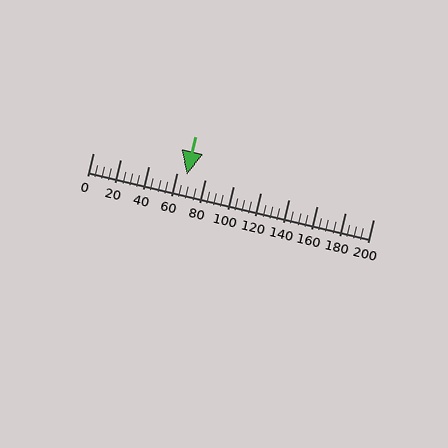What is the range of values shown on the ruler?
The ruler shows values from 0 to 200.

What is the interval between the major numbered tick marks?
The major tick marks are spaced 20 units apart.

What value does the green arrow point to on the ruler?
The green arrow points to approximately 67.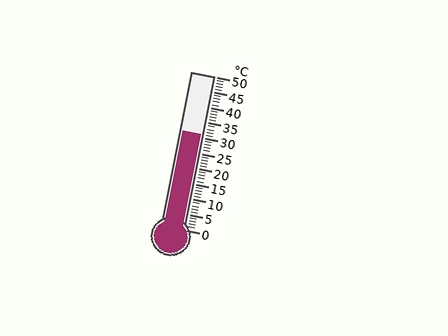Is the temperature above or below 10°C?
The temperature is above 10°C.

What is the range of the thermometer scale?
The thermometer scale ranges from 0°C to 50°C.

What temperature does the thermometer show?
The thermometer shows approximately 31°C.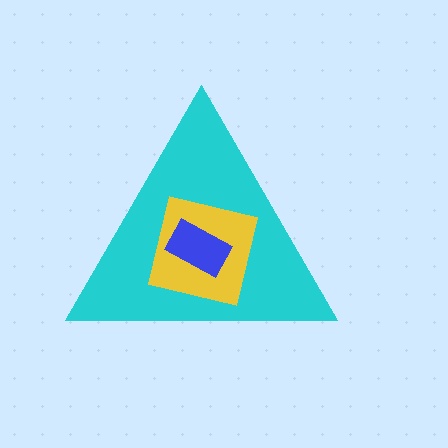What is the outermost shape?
The cyan triangle.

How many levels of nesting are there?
3.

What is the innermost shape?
The blue rectangle.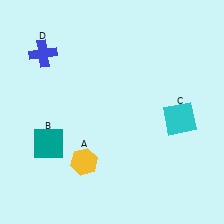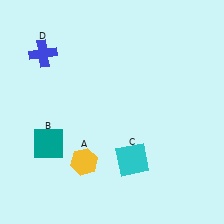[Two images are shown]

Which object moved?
The cyan square (C) moved left.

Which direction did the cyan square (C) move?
The cyan square (C) moved left.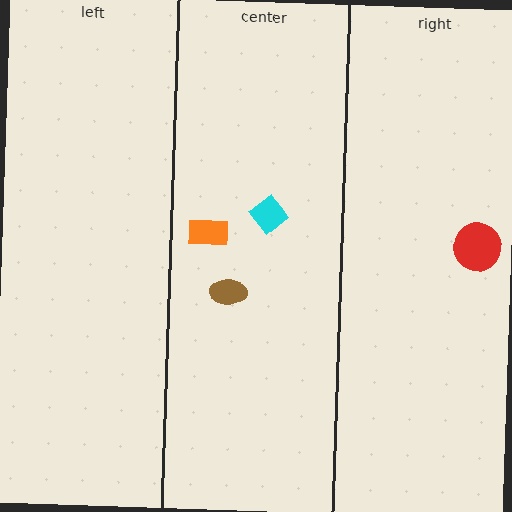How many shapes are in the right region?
1.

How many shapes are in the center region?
3.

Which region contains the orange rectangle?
The center region.